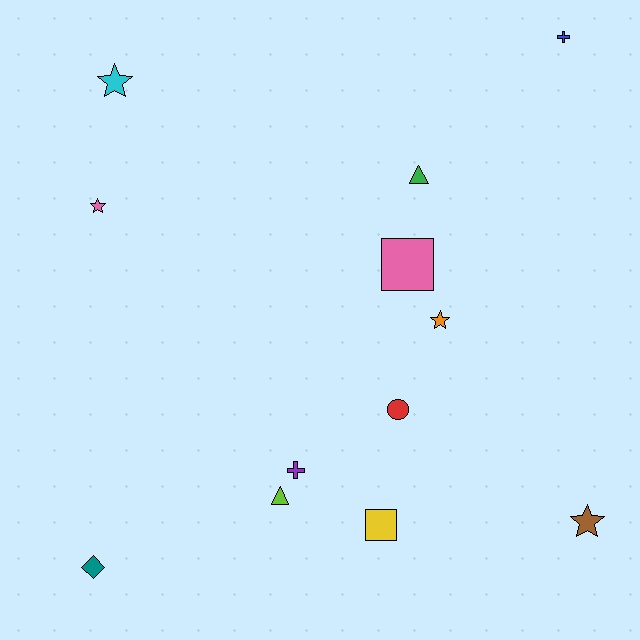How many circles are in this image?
There is 1 circle.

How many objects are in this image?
There are 12 objects.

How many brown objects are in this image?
There is 1 brown object.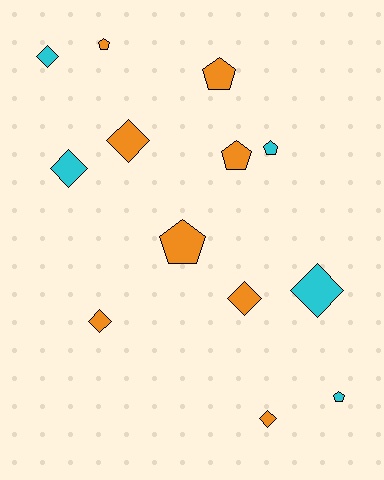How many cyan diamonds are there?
There are 3 cyan diamonds.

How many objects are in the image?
There are 13 objects.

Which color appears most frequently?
Orange, with 8 objects.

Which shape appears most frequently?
Diamond, with 7 objects.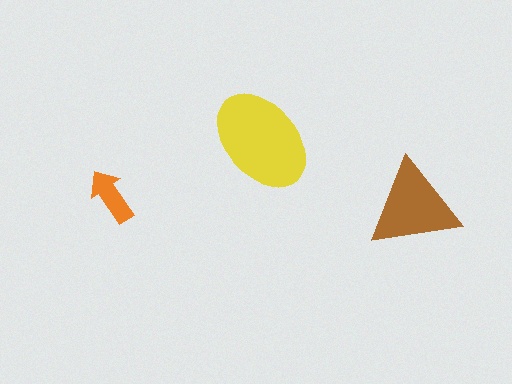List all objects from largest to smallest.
The yellow ellipse, the brown triangle, the orange arrow.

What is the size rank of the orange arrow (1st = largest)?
3rd.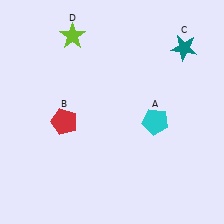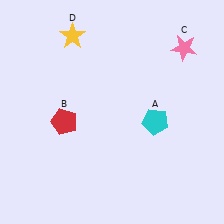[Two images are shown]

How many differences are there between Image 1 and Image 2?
There are 2 differences between the two images.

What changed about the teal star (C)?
In Image 1, C is teal. In Image 2, it changed to pink.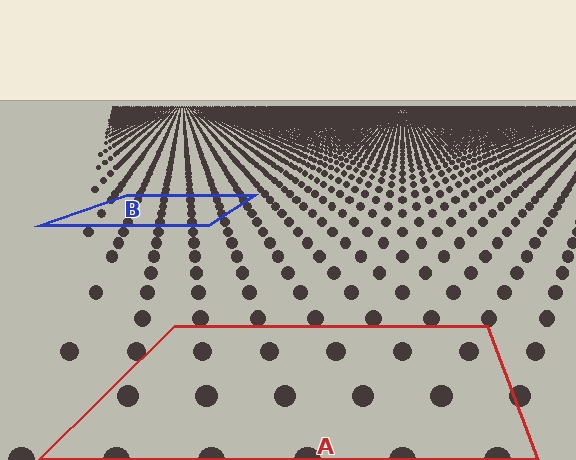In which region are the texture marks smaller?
The texture marks are smaller in region B, because it is farther away.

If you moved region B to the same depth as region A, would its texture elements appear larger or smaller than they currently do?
They would appear larger. At a closer depth, the same texture elements are projected at a bigger on-screen size.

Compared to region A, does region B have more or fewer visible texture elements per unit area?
Region B has more texture elements per unit area — they are packed more densely because it is farther away.